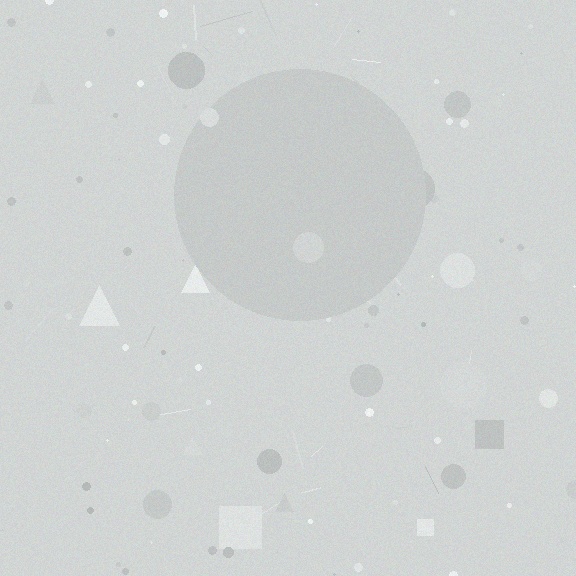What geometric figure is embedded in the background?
A circle is embedded in the background.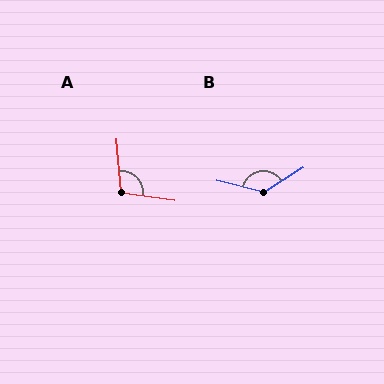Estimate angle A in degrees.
Approximately 103 degrees.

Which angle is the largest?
B, at approximately 133 degrees.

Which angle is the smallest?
A, at approximately 103 degrees.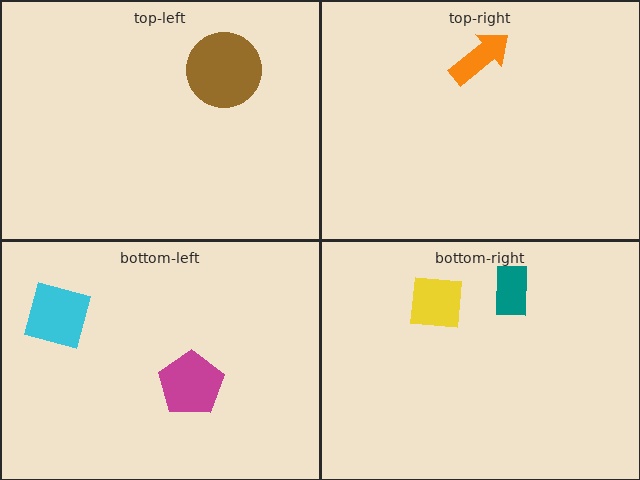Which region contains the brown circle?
The top-left region.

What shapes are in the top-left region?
The brown circle.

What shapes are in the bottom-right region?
The yellow square, the teal rectangle.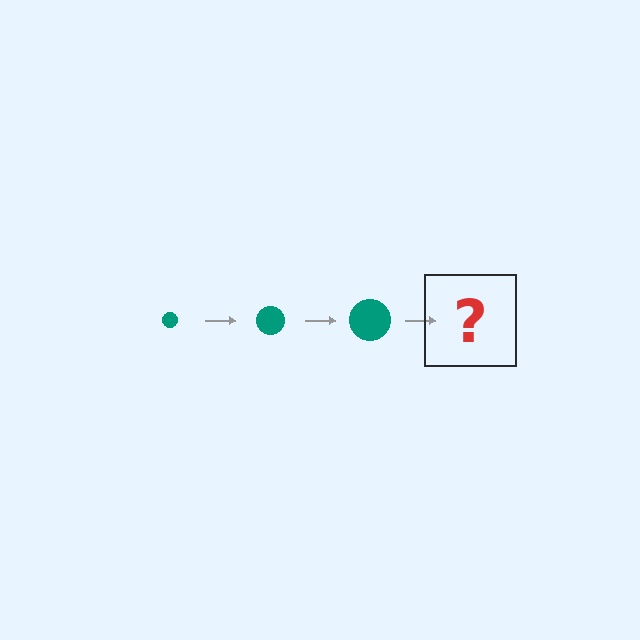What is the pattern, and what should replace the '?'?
The pattern is that the circle gets progressively larger each step. The '?' should be a teal circle, larger than the previous one.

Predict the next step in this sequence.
The next step is a teal circle, larger than the previous one.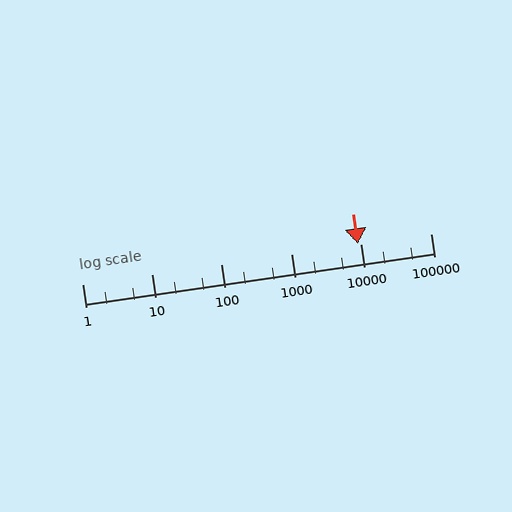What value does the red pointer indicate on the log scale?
The pointer indicates approximately 8900.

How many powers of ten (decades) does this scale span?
The scale spans 5 decades, from 1 to 100000.